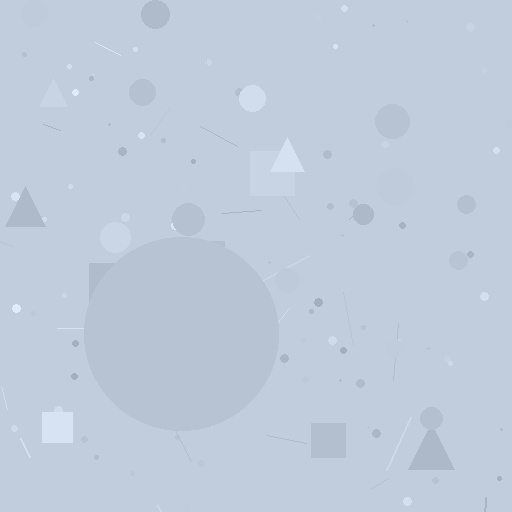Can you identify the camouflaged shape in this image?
The camouflaged shape is a circle.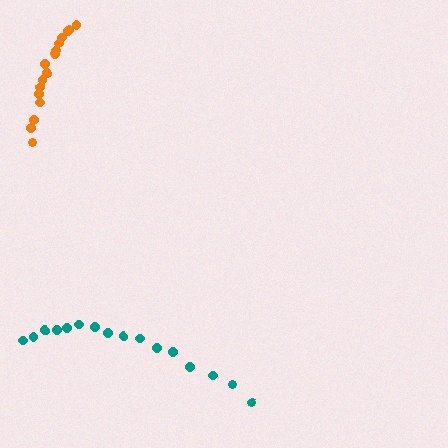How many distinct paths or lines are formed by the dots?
There are 2 distinct paths.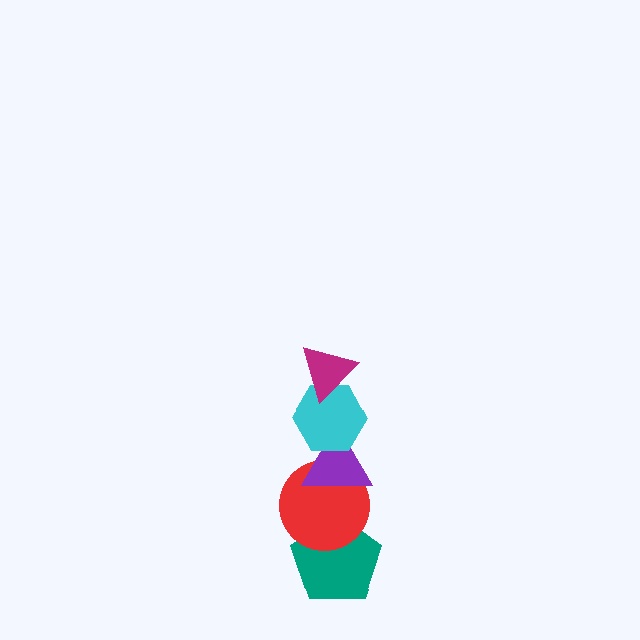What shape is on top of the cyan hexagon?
The magenta triangle is on top of the cyan hexagon.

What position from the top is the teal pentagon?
The teal pentagon is 5th from the top.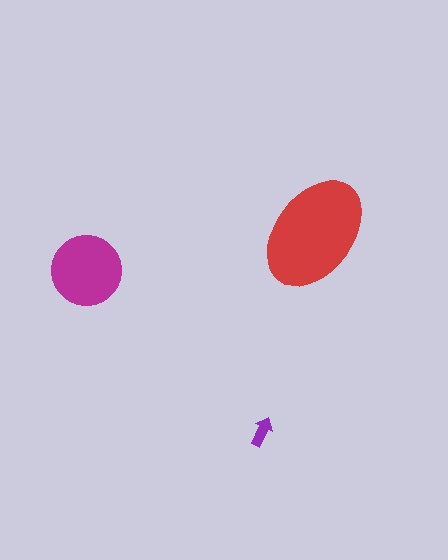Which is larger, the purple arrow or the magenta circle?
The magenta circle.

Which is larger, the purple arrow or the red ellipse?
The red ellipse.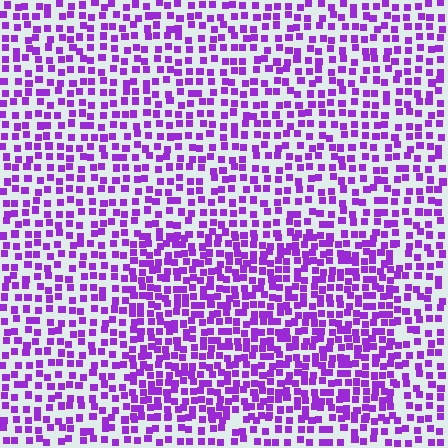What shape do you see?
I see a rectangle.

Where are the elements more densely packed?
The elements are more densely packed inside the rectangle boundary.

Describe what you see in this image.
The image contains small purple elements arranged at two different densities. A rectangle-shaped region is visible where the elements are more densely packed than the surrounding area.